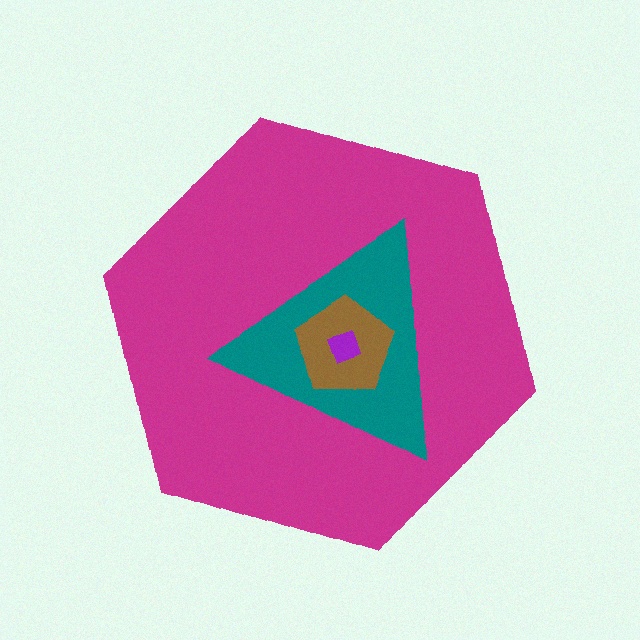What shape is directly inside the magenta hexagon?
The teal triangle.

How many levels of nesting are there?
4.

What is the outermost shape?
The magenta hexagon.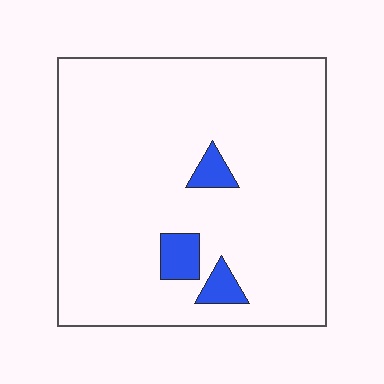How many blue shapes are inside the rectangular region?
3.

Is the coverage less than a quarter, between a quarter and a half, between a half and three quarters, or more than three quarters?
Less than a quarter.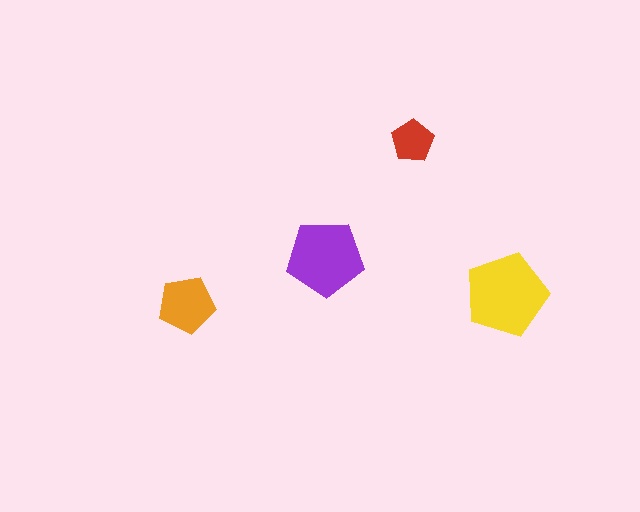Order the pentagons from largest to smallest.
the yellow one, the purple one, the orange one, the red one.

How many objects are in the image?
There are 4 objects in the image.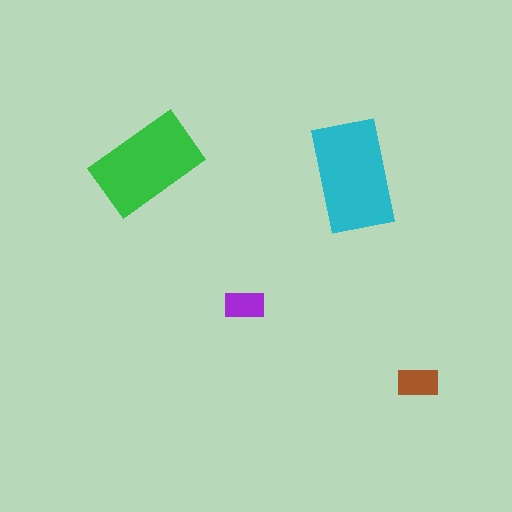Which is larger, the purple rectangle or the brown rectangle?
The brown one.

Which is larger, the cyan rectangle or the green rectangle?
The cyan one.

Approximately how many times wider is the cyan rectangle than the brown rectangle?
About 2.5 times wider.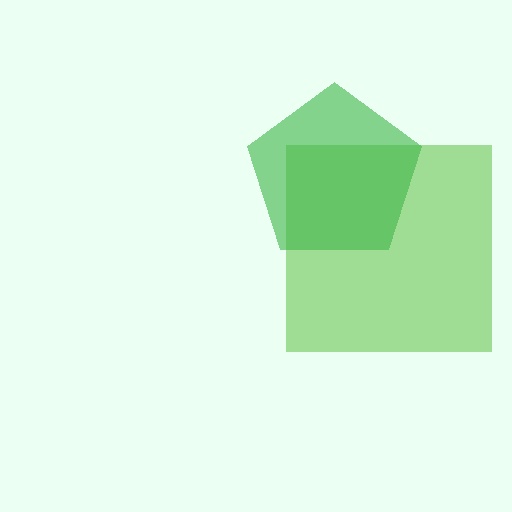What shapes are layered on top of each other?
The layered shapes are: a lime square, a green pentagon.